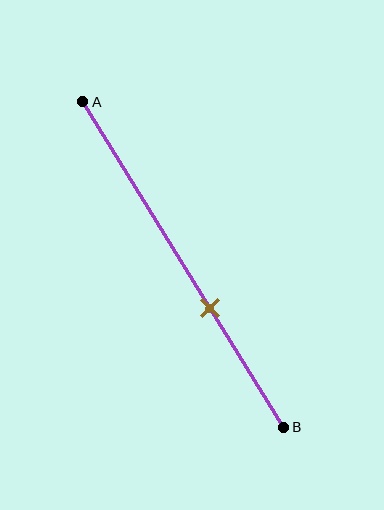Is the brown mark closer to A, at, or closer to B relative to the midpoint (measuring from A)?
The brown mark is closer to point B than the midpoint of segment AB.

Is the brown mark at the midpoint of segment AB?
No, the mark is at about 65% from A, not at the 50% midpoint.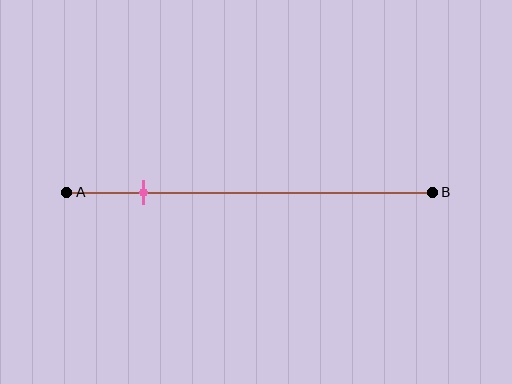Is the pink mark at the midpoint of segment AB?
No, the mark is at about 20% from A, not at the 50% midpoint.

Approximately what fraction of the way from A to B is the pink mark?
The pink mark is approximately 20% of the way from A to B.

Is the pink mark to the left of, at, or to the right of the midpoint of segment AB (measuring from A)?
The pink mark is to the left of the midpoint of segment AB.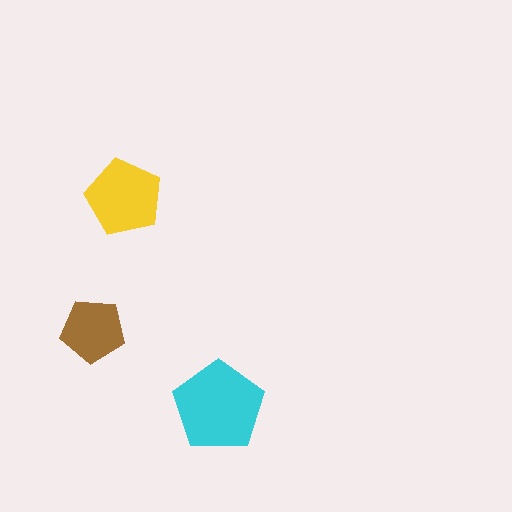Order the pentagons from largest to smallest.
the cyan one, the yellow one, the brown one.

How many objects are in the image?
There are 3 objects in the image.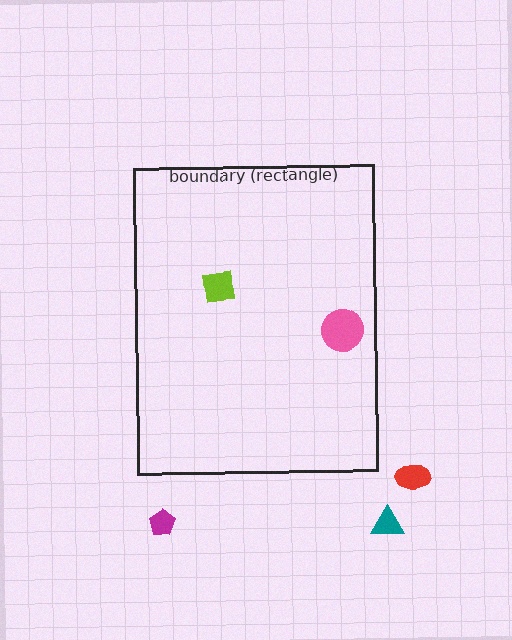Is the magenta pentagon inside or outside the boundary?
Outside.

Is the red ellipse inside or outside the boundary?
Outside.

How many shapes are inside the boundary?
2 inside, 3 outside.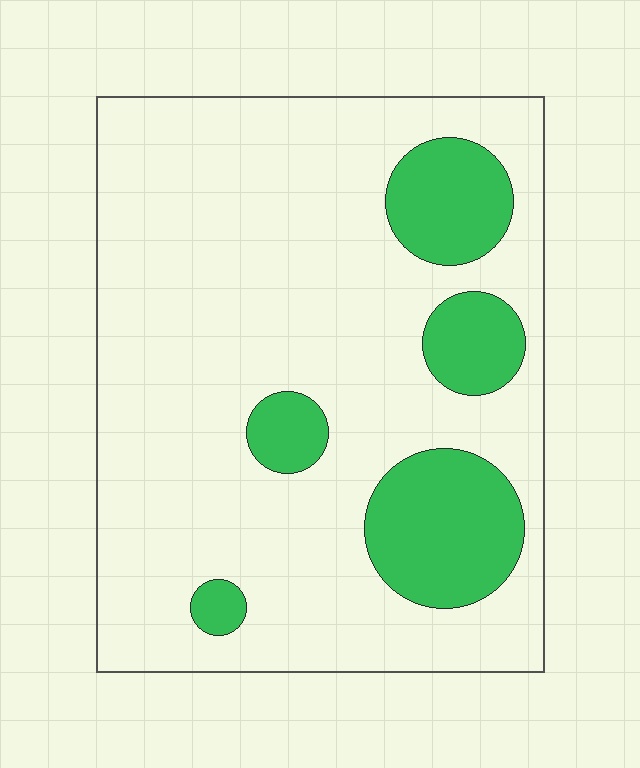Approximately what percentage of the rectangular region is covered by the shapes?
Approximately 20%.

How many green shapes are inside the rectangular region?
5.